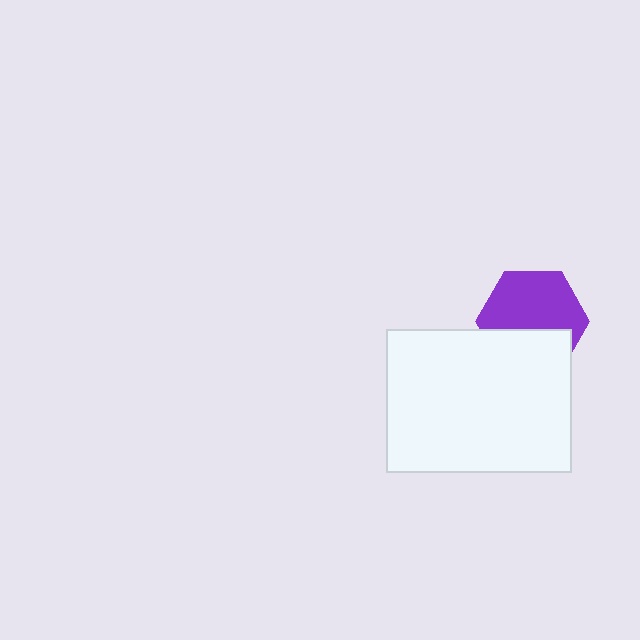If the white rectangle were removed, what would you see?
You would see the complete purple hexagon.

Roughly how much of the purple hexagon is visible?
About half of it is visible (roughly 62%).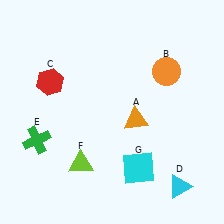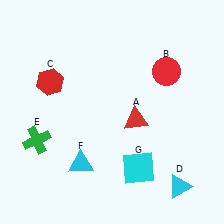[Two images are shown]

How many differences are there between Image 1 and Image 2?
There are 3 differences between the two images.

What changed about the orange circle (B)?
In Image 1, B is orange. In Image 2, it changed to red.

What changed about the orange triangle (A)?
In Image 1, A is orange. In Image 2, it changed to red.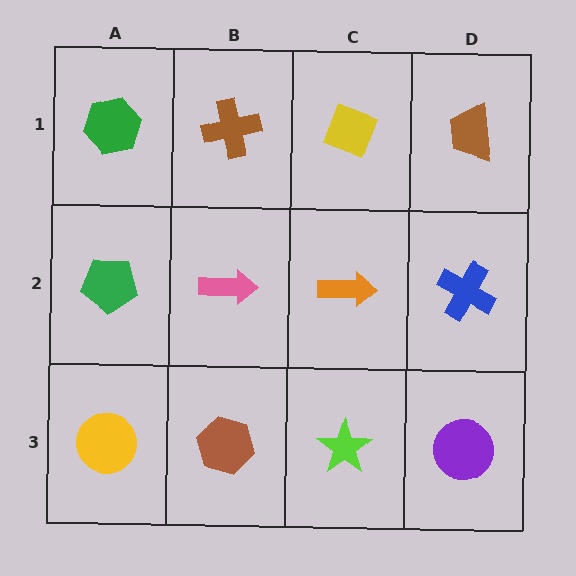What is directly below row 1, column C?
An orange arrow.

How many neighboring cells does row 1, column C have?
3.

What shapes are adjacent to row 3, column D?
A blue cross (row 2, column D), a lime star (row 3, column C).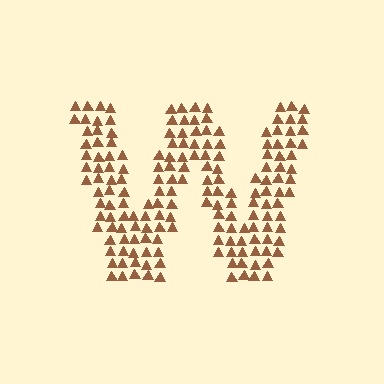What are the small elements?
The small elements are triangles.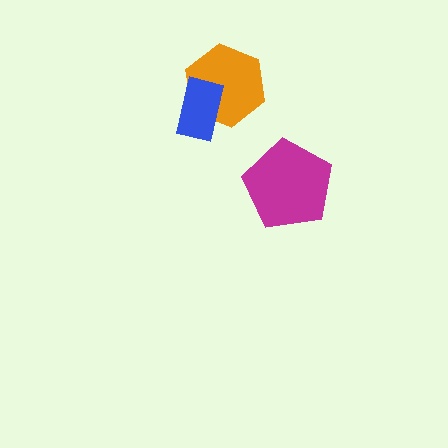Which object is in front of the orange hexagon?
The blue rectangle is in front of the orange hexagon.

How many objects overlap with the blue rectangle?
1 object overlaps with the blue rectangle.